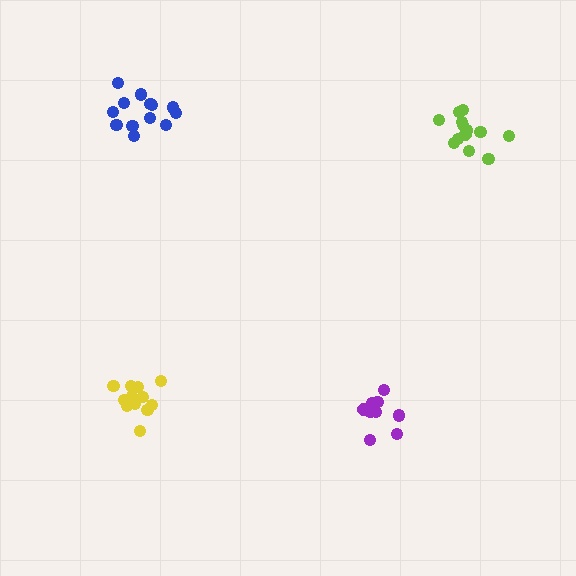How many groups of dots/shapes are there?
There are 4 groups.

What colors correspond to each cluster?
The clusters are colored: yellow, lime, blue, purple.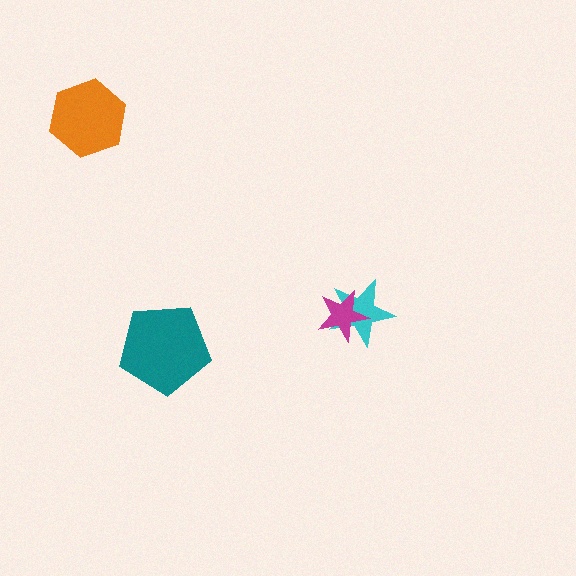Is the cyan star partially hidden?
Yes, it is partially covered by another shape.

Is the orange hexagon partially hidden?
No, no other shape covers it.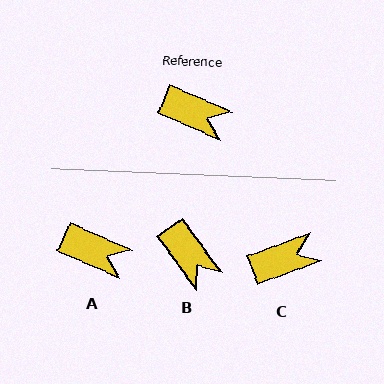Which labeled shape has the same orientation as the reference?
A.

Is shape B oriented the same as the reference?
No, it is off by about 30 degrees.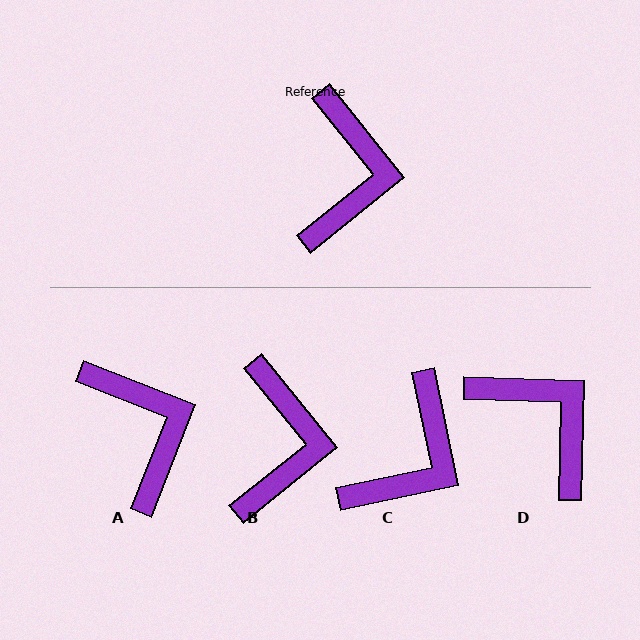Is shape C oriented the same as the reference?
No, it is off by about 27 degrees.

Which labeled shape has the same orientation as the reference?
B.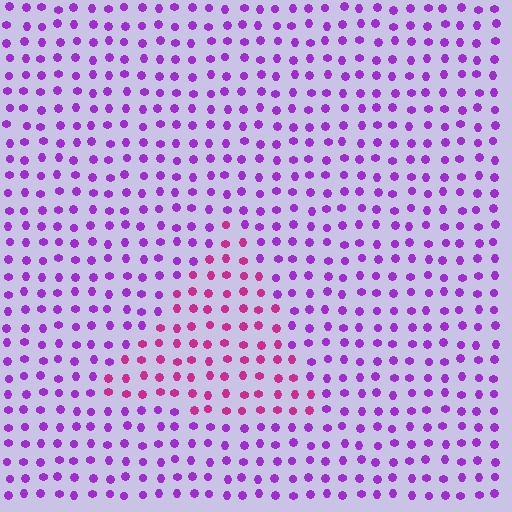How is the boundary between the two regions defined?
The boundary is defined purely by a slight shift in hue (about 39 degrees). Spacing, size, and orientation are identical on both sides.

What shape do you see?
I see a triangle.